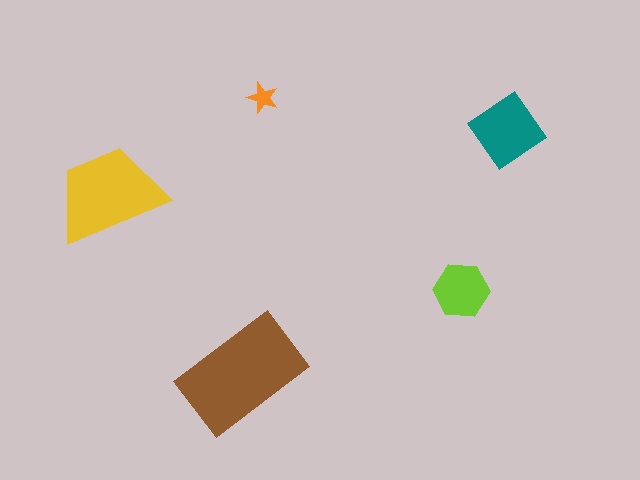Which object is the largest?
The brown rectangle.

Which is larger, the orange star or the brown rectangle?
The brown rectangle.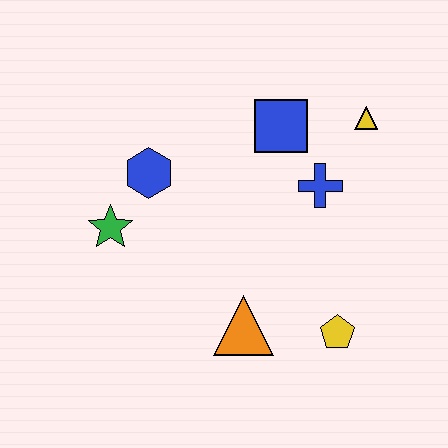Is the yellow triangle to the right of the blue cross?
Yes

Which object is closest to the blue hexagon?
The green star is closest to the blue hexagon.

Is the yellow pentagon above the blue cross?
No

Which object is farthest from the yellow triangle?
The green star is farthest from the yellow triangle.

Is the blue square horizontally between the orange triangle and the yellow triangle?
Yes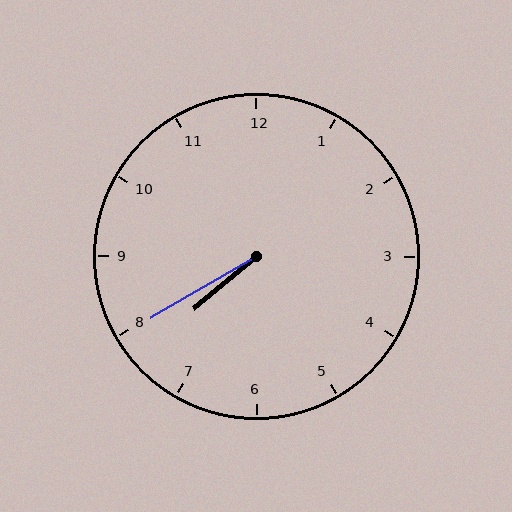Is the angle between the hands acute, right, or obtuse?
It is acute.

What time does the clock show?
7:40.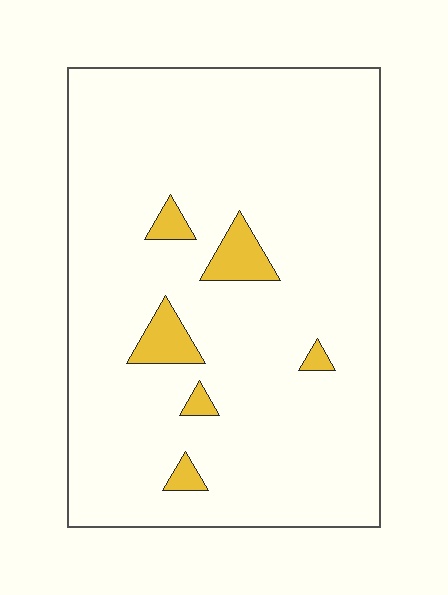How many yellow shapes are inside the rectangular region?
6.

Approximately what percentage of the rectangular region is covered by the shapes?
Approximately 5%.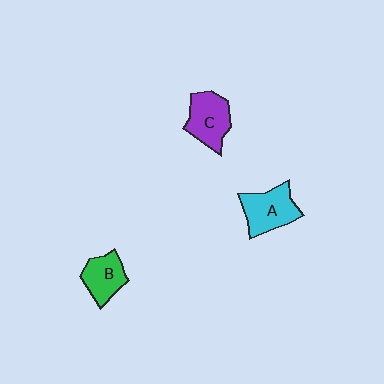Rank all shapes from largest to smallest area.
From largest to smallest: A (cyan), C (purple), B (green).